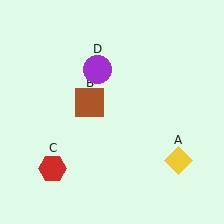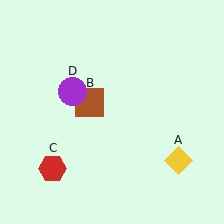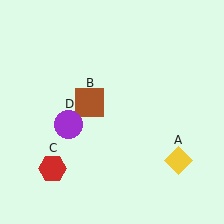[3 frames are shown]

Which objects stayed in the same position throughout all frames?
Yellow diamond (object A) and brown square (object B) and red hexagon (object C) remained stationary.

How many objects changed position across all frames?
1 object changed position: purple circle (object D).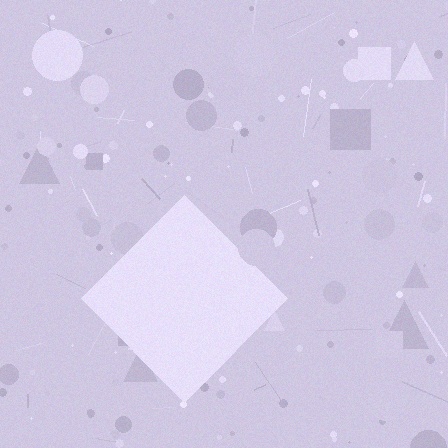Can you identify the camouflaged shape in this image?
The camouflaged shape is a diamond.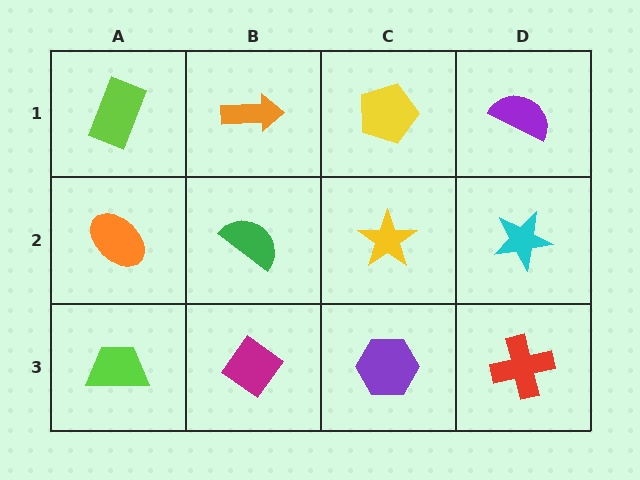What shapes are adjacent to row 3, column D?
A cyan star (row 2, column D), a purple hexagon (row 3, column C).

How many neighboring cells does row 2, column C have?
4.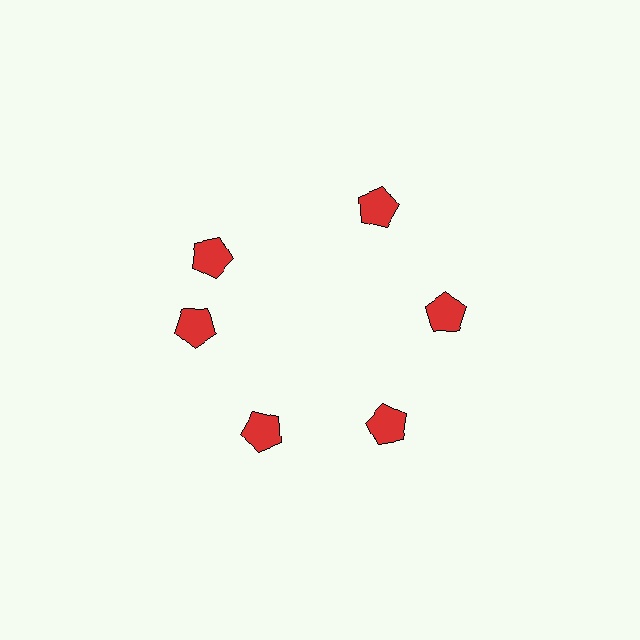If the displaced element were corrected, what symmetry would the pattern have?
It would have 6-fold rotational symmetry — the pattern would map onto itself every 60 degrees.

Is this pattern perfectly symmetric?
No. The 6 red pentagons are arranged in a ring, but one element near the 11 o'clock position is rotated out of alignment along the ring, breaking the 6-fold rotational symmetry.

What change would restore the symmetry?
The symmetry would be restored by rotating it back into even spacing with its neighbors so that all 6 pentagons sit at equal angles and equal distance from the center.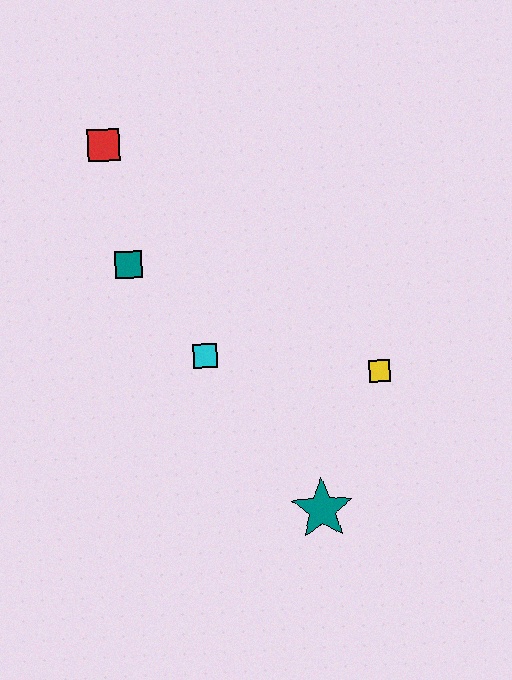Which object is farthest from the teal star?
The red square is farthest from the teal star.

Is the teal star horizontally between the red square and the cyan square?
No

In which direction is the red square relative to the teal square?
The red square is above the teal square.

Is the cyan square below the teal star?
No